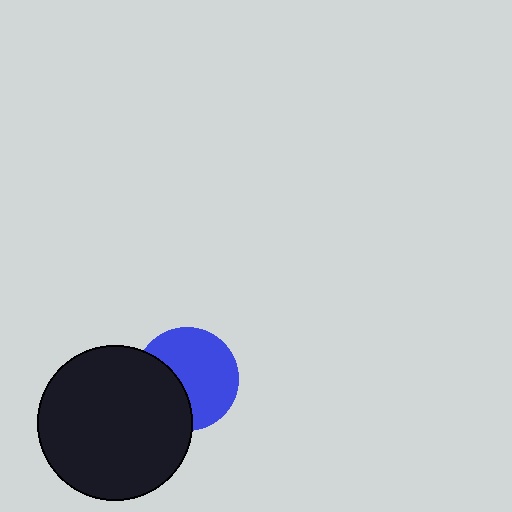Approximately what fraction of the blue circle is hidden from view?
Roughly 36% of the blue circle is hidden behind the black circle.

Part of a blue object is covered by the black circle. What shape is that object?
It is a circle.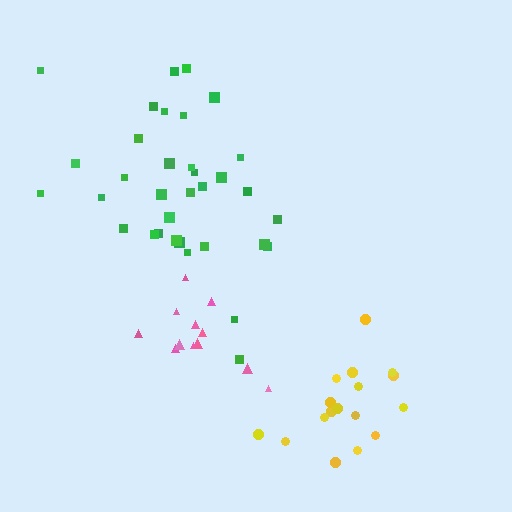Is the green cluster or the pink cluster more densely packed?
Pink.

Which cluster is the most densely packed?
Pink.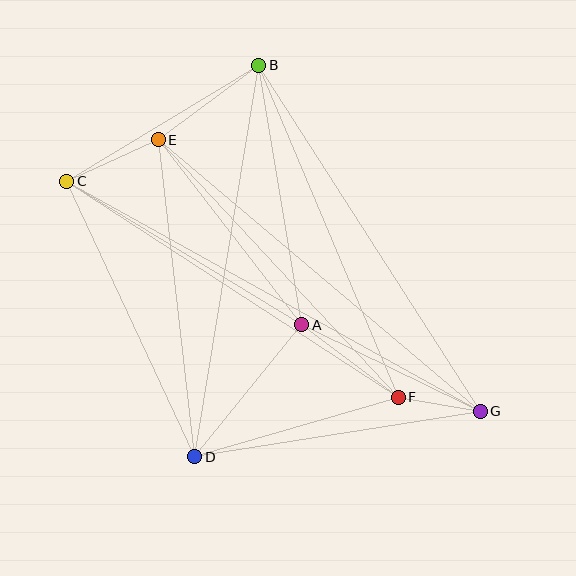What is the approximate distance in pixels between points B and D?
The distance between B and D is approximately 397 pixels.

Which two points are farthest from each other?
Points C and G are farthest from each other.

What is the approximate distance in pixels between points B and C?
The distance between B and C is approximately 225 pixels.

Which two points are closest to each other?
Points F and G are closest to each other.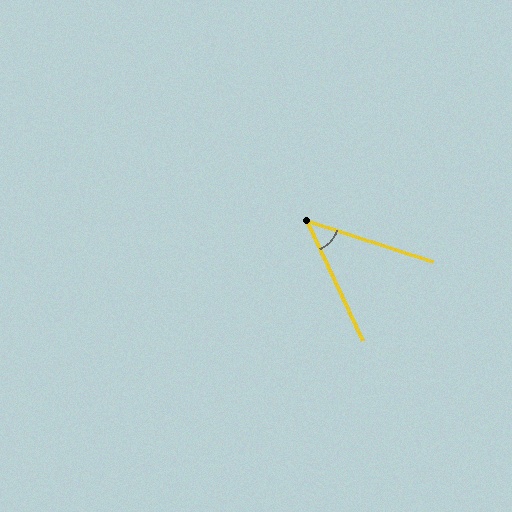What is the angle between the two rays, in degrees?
Approximately 47 degrees.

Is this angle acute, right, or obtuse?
It is acute.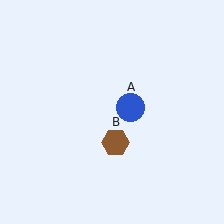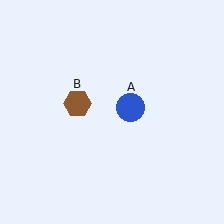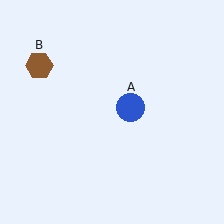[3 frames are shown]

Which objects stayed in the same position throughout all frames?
Blue circle (object A) remained stationary.